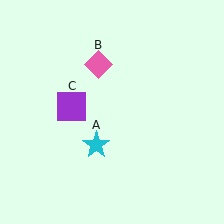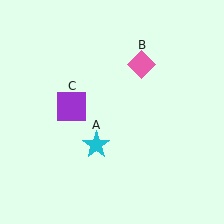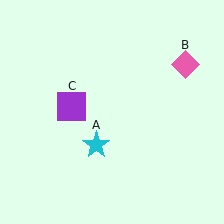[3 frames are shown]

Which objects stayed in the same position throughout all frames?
Cyan star (object A) and purple square (object C) remained stationary.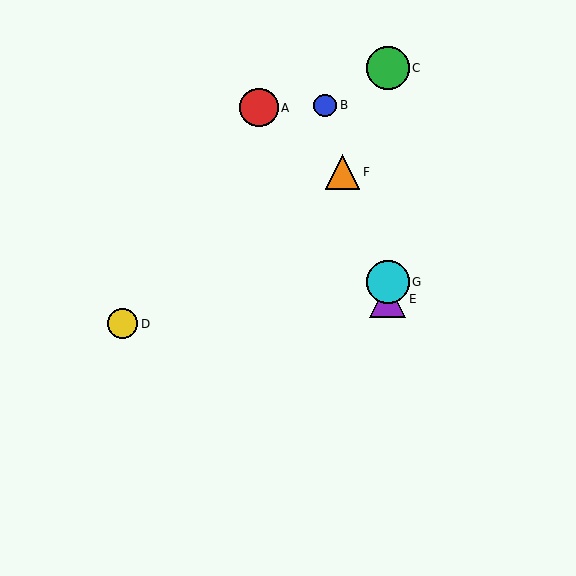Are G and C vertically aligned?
Yes, both are at x≈388.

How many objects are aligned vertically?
3 objects (C, E, G) are aligned vertically.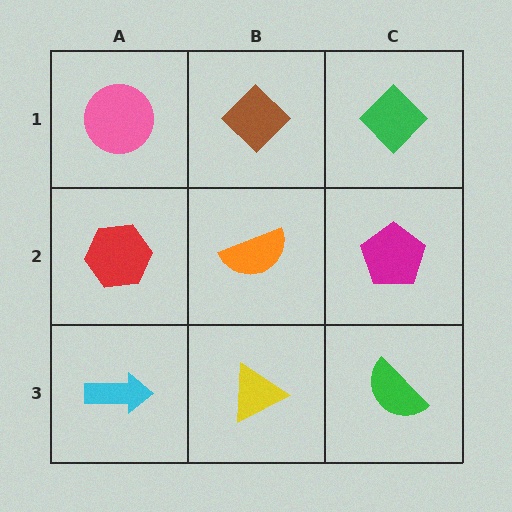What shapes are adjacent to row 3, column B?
An orange semicircle (row 2, column B), a cyan arrow (row 3, column A), a green semicircle (row 3, column C).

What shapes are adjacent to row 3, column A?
A red hexagon (row 2, column A), a yellow triangle (row 3, column B).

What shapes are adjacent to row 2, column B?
A brown diamond (row 1, column B), a yellow triangle (row 3, column B), a red hexagon (row 2, column A), a magenta pentagon (row 2, column C).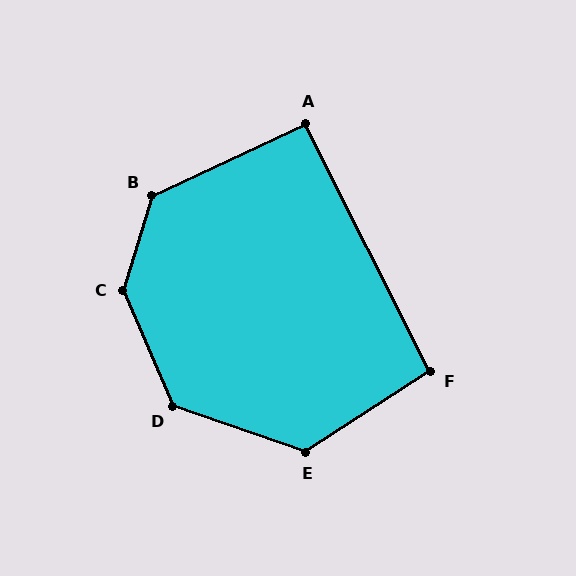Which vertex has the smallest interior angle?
A, at approximately 92 degrees.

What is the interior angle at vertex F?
Approximately 96 degrees (obtuse).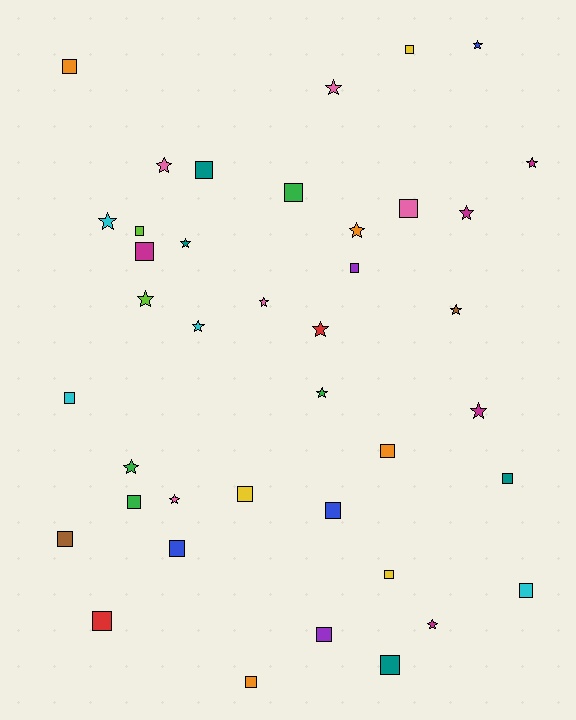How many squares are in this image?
There are 22 squares.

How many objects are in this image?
There are 40 objects.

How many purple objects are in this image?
There are 2 purple objects.